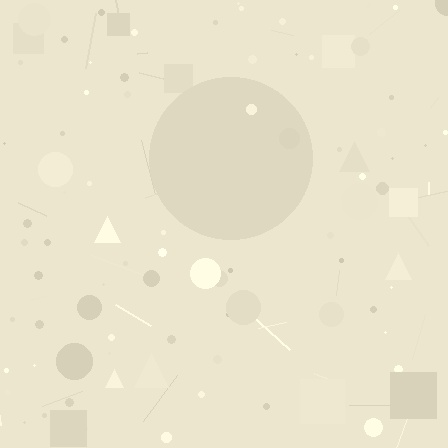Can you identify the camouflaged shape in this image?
The camouflaged shape is a circle.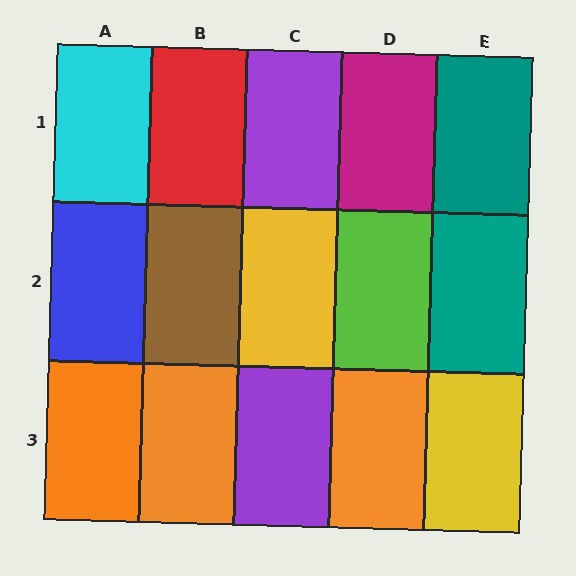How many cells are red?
1 cell is red.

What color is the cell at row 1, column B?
Red.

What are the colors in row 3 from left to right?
Orange, orange, purple, orange, yellow.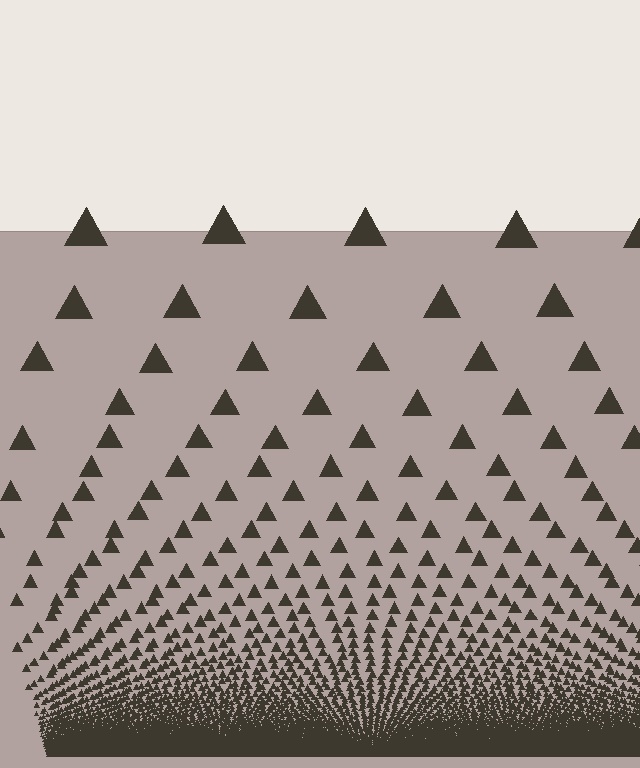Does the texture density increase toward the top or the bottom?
Density increases toward the bottom.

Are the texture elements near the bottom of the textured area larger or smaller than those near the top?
Smaller. The gradient is inverted — elements near the bottom are smaller and denser.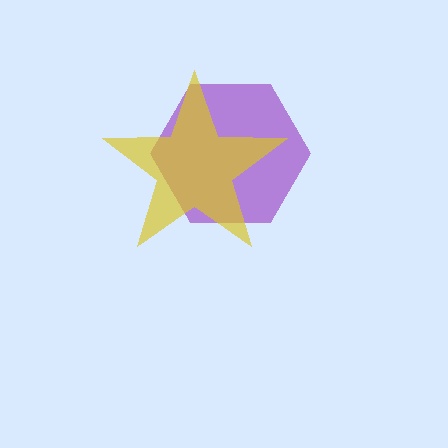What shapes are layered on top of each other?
The layered shapes are: a purple hexagon, a yellow star.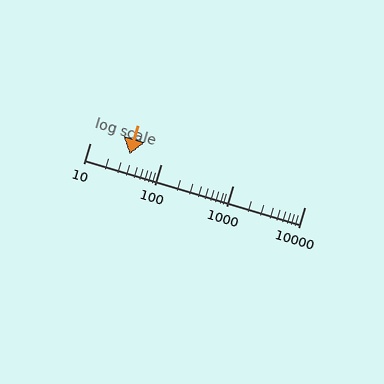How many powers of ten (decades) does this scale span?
The scale spans 3 decades, from 10 to 10000.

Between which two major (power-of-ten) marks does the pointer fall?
The pointer is between 10 and 100.